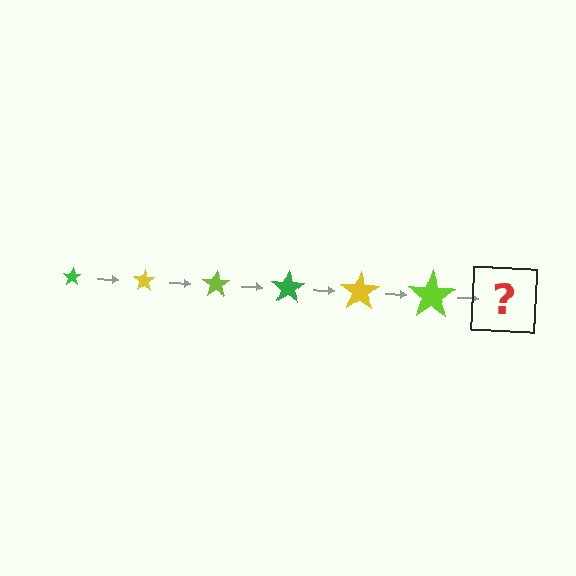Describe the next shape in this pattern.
It should be a green star, larger than the previous one.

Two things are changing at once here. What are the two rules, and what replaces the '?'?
The two rules are that the star grows larger each step and the color cycles through green, yellow, and lime. The '?' should be a green star, larger than the previous one.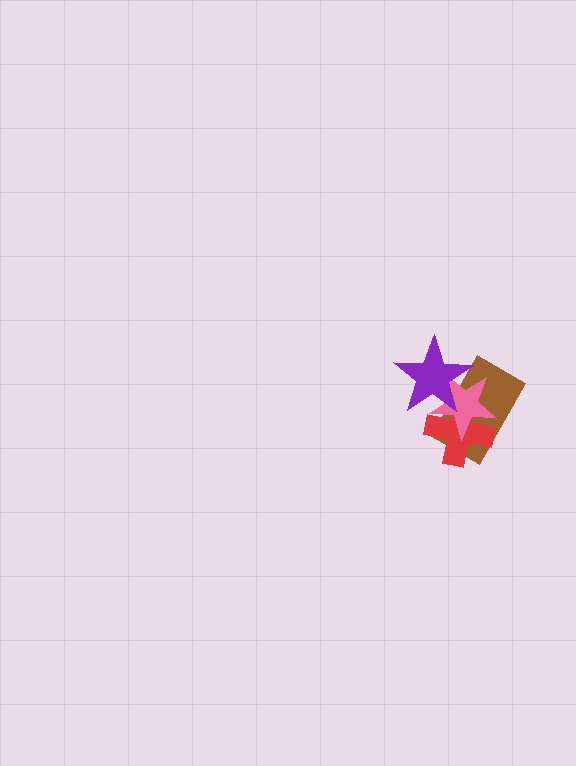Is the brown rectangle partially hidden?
Yes, it is partially covered by another shape.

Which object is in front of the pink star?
The purple star is in front of the pink star.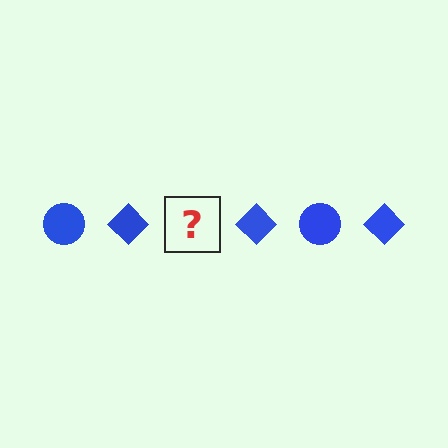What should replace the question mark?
The question mark should be replaced with a blue circle.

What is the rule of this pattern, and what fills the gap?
The rule is that the pattern cycles through circle, diamond shapes in blue. The gap should be filled with a blue circle.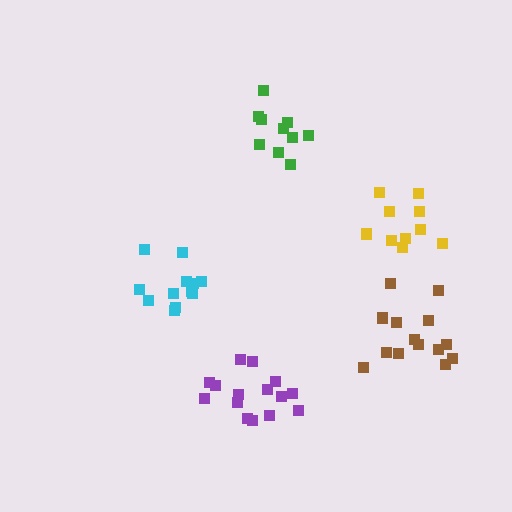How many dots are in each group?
Group 1: 12 dots, Group 2: 14 dots, Group 3: 10 dots, Group 4: 15 dots, Group 5: 10 dots (61 total).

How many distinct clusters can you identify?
There are 5 distinct clusters.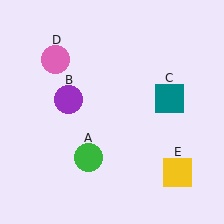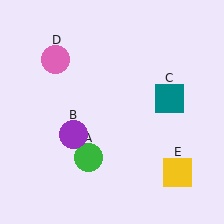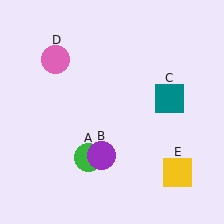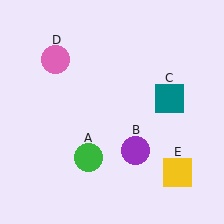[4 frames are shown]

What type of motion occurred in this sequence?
The purple circle (object B) rotated counterclockwise around the center of the scene.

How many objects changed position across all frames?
1 object changed position: purple circle (object B).